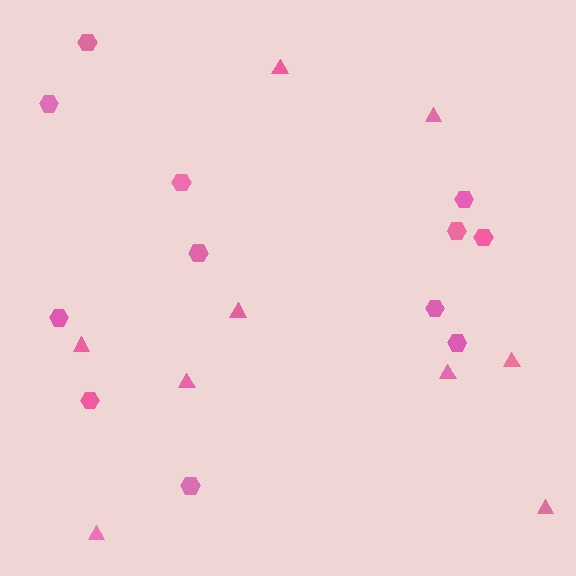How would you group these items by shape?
There are 2 groups: one group of hexagons (12) and one group of triangles (9).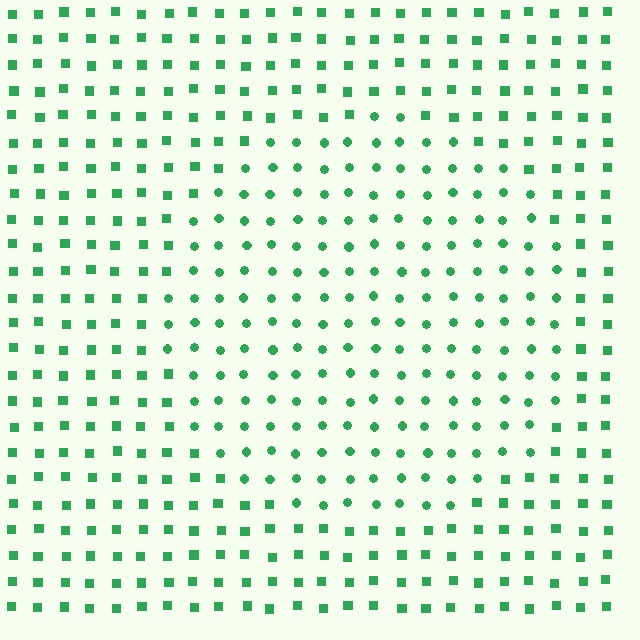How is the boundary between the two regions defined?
The boundary is defined by a change in element shape: circles inside vs. squares outside. All elements share the same color and spacing.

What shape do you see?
I see a circle.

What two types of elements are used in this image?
The image uses circles inside the circle region and squares outside it.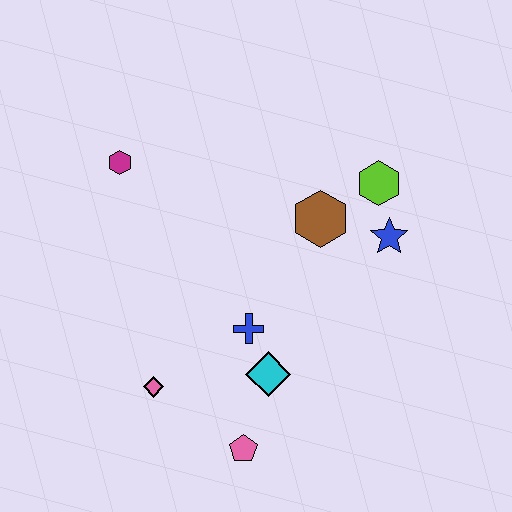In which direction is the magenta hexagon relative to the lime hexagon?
The magenta hexagon is to the left of the lime hexagon.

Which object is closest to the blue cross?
The cyan diamond is closest to the blue cross.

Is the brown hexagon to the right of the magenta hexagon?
Yes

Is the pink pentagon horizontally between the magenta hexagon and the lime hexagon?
Yes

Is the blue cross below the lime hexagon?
Yes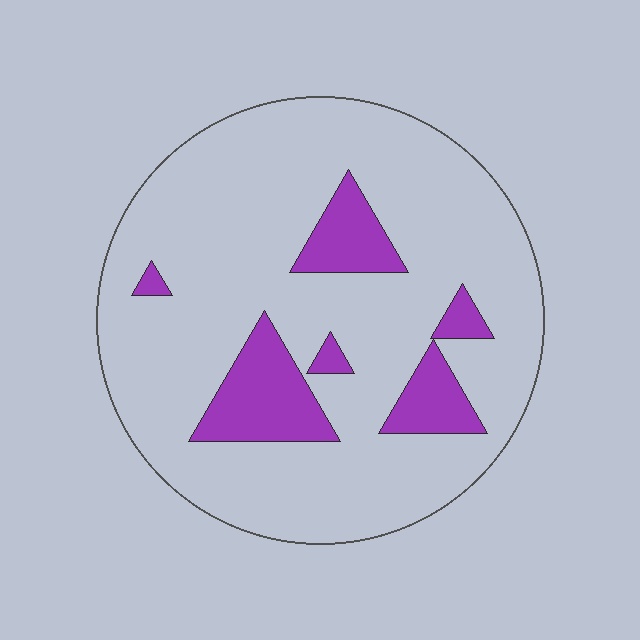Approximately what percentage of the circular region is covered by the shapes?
Approximately 15%.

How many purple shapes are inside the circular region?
6.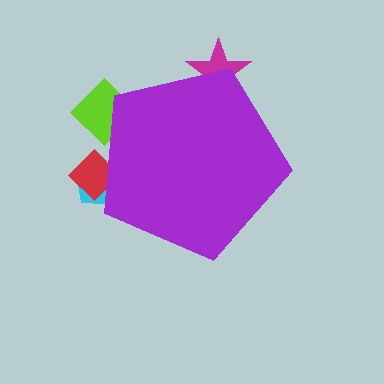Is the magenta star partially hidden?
Yes, the magenta star is partially hidden behind the purple pentagon.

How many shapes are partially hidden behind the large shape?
4 shapes are partially hidden.